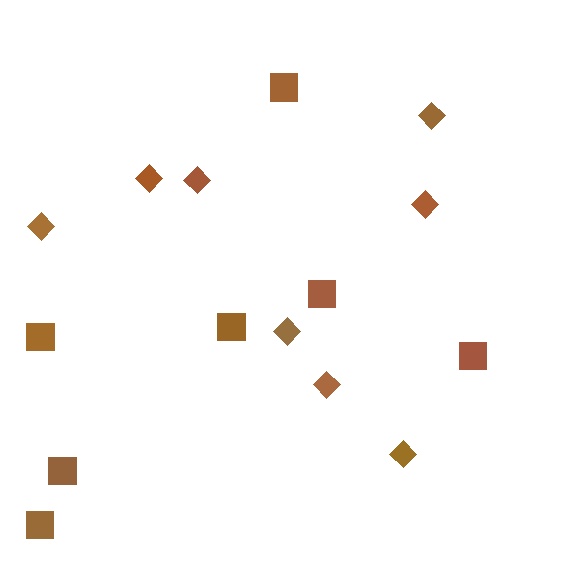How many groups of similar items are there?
There are 2 groups: one group of squares (7) and one group of diamonds (8).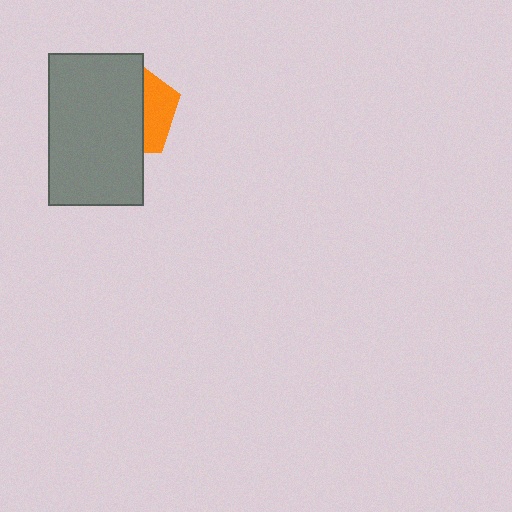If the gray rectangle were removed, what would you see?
You would see the complete orange pentagon.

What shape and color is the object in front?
The object in front is a gray rectangle.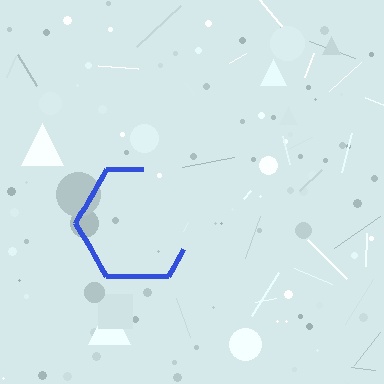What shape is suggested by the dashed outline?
The dashed outline suggests a hexagon.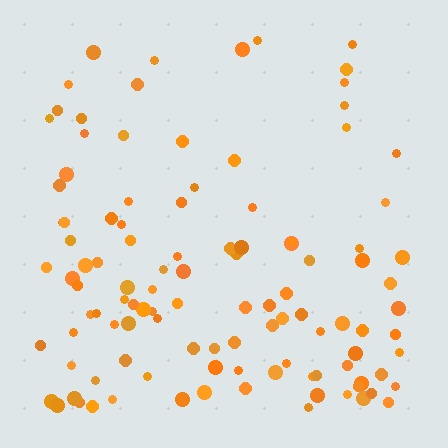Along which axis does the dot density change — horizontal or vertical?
Vertical.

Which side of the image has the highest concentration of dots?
The bottom.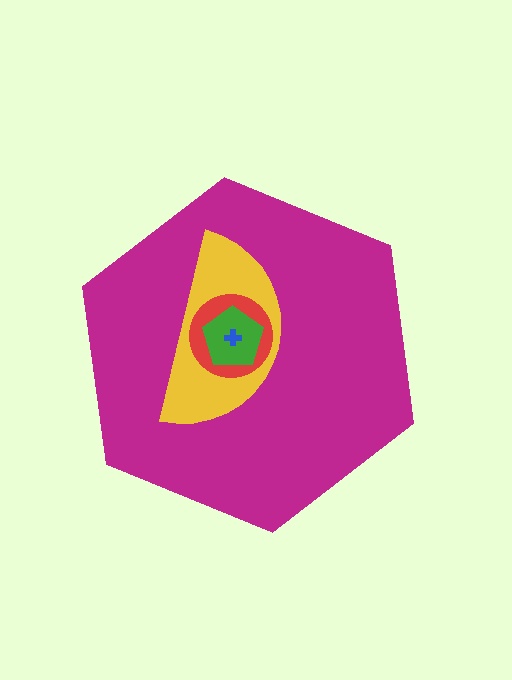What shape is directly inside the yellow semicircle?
The red circle.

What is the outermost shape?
The magenta hexagon.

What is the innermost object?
The blue cross.